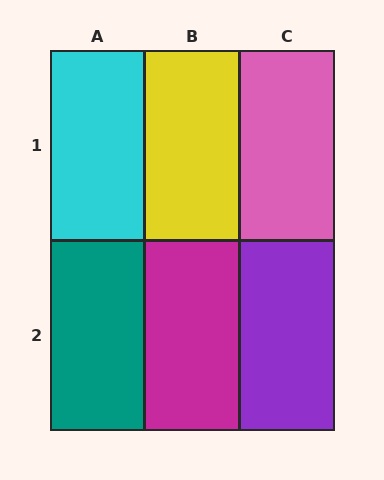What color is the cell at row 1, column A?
Cyan.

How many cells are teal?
1 cell is teal.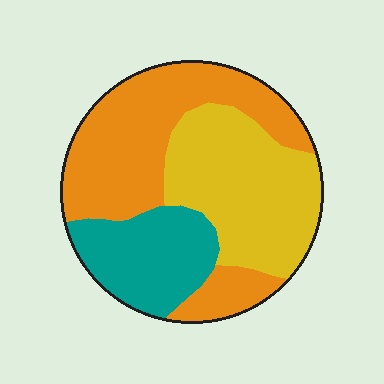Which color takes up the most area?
Orange, at roughly 45%.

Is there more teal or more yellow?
Yellow.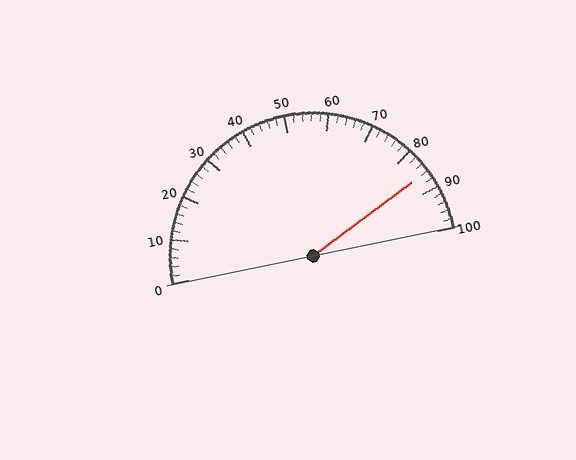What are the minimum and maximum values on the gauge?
The gauge ranges from 0 to 100.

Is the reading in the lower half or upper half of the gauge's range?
The reading is in the upper half of the range (0 to 100).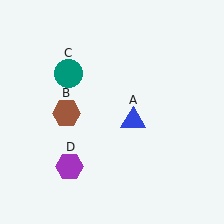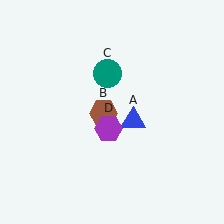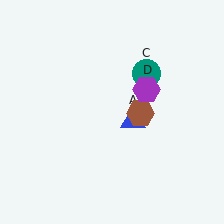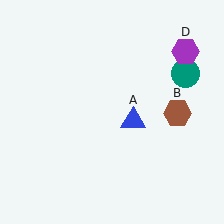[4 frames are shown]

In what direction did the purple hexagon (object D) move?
The purple hexagon (object D) moved up and to the right.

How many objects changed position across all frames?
3 objects changed position: brown hexagon (object B), teal circle (object C), purple hexagon (object D).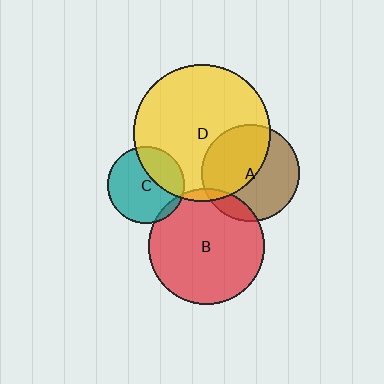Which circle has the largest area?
Circle D (yellow).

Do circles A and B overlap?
Yes.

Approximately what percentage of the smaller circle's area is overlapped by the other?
Approximately 10%.